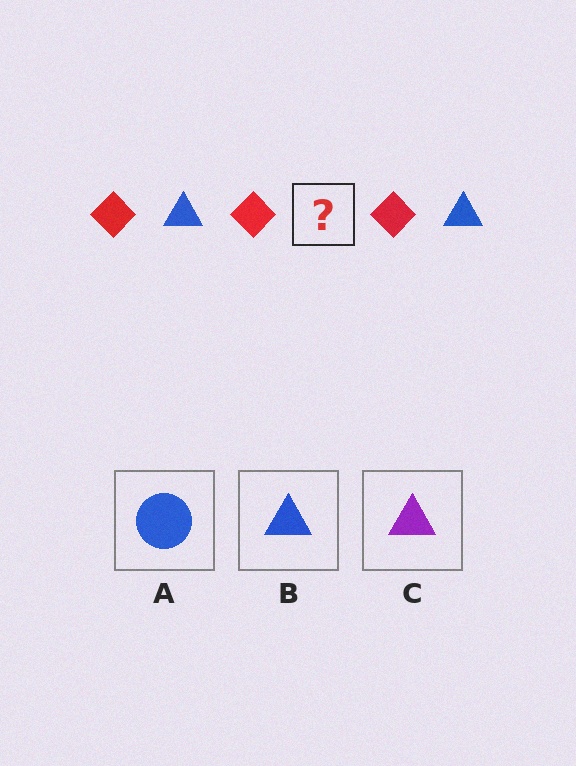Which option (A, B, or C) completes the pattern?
B.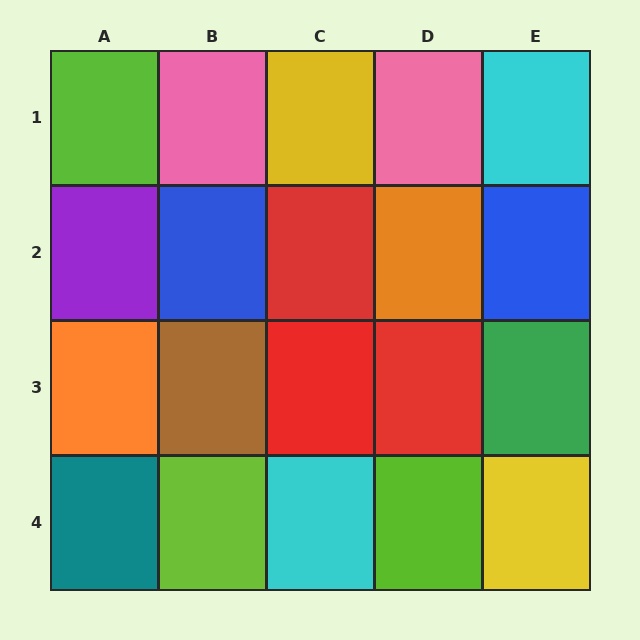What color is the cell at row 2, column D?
Orange.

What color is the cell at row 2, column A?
Purple.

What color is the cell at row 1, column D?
Pink.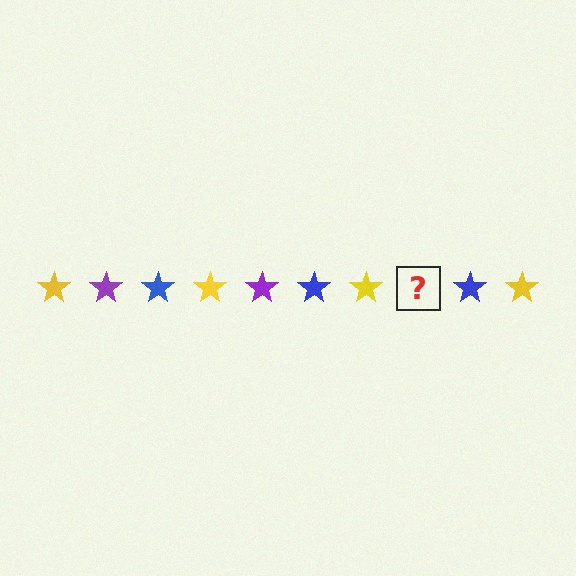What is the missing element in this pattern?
The missing element is a purple star.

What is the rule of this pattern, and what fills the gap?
The rule is that the pattern cycles through yellow, purple, blue stars. The gap should be filled with a purple star.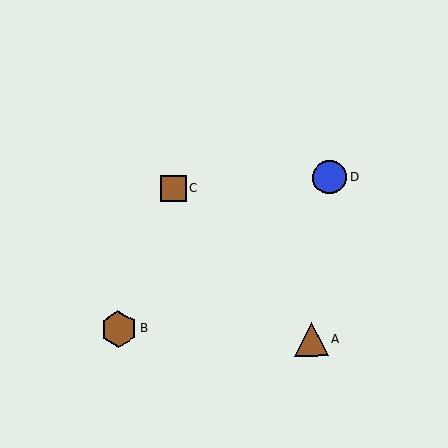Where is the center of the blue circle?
The center of the blue circle is at (329, 177).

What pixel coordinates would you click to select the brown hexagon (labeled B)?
Click at (118, 329) to select the brown hexagon B.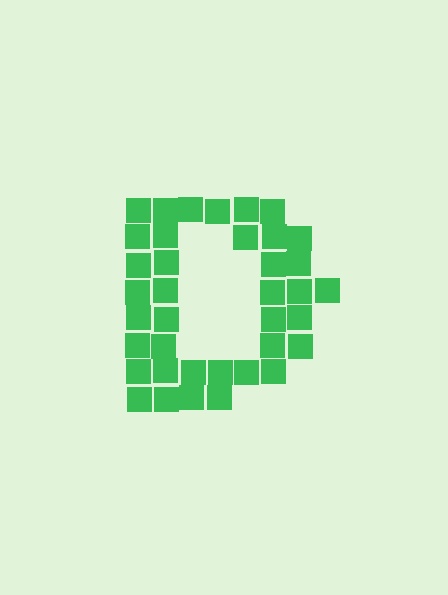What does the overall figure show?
The overall figure shows the letter D.